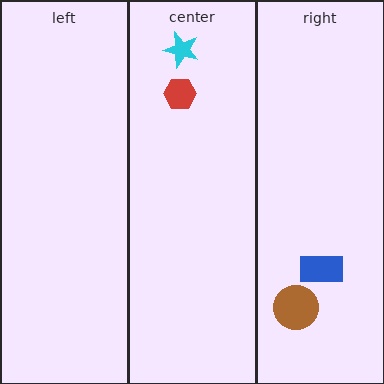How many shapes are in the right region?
2.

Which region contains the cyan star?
The center region.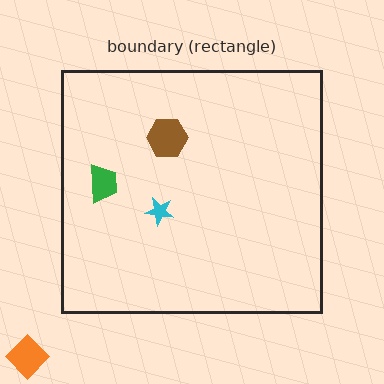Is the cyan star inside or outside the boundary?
Inside.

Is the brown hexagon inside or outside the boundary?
Inside.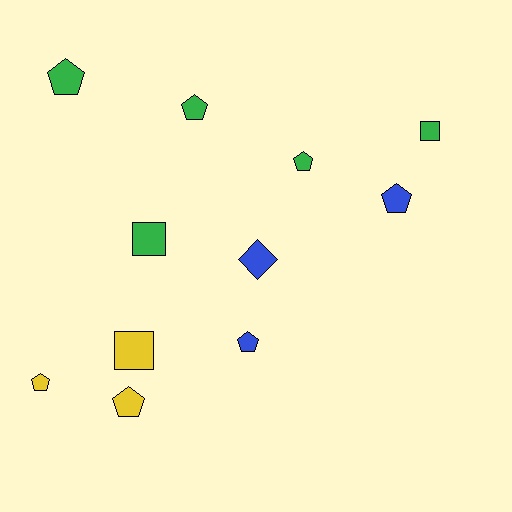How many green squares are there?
There are 2 green squares.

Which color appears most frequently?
Green, with 5 objects.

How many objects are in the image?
There are 11 objects.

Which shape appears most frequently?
Pentagon, with 7 objects.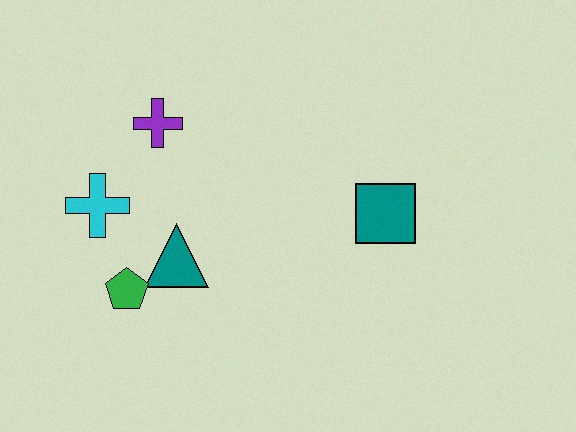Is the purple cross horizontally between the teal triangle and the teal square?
No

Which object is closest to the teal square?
The teal triangle is closest to the teal square.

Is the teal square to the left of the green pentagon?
No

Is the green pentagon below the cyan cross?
Yes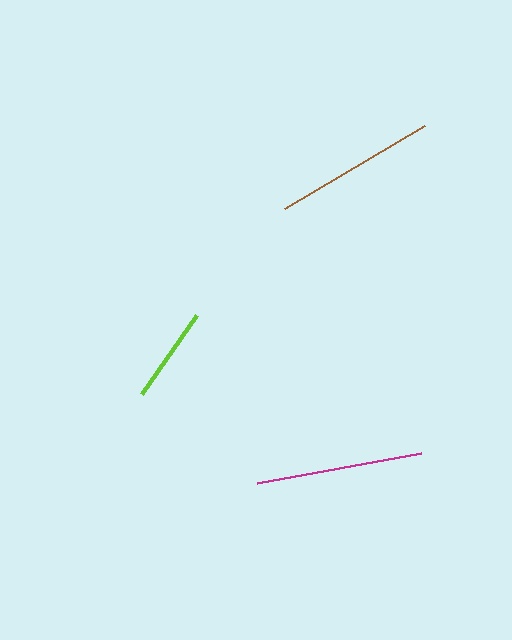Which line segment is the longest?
The magenta line is the longest at approximately 167 pixels.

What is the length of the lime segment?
The lime segment is approximately 96 pixels long.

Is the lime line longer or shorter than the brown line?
The brown line is longer than the lime line.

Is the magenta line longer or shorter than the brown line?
The magenta line is longer than the brown line.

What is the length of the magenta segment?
The magenta segment is approximately 167 pixels long.